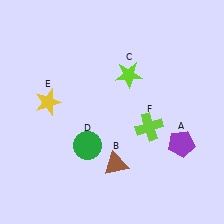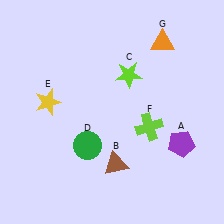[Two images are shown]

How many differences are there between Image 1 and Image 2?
There is 1 difference between the two images.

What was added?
An orange triangle (G) was added in Image 2.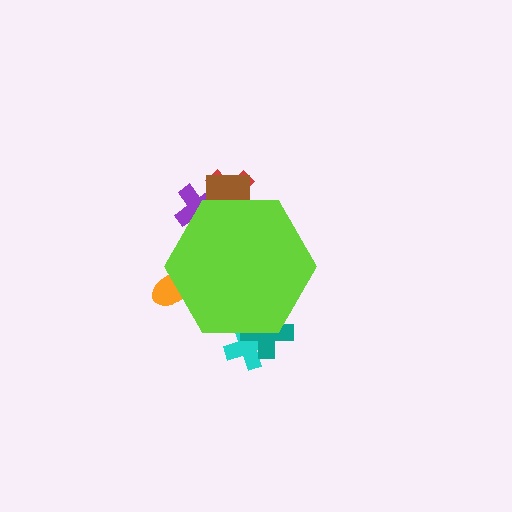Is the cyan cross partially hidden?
Yes, the cyan cross is partially hidden behind the lime hexagon.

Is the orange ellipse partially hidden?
Yes, the orange ellipse is partially hidden behind the lime hexagon.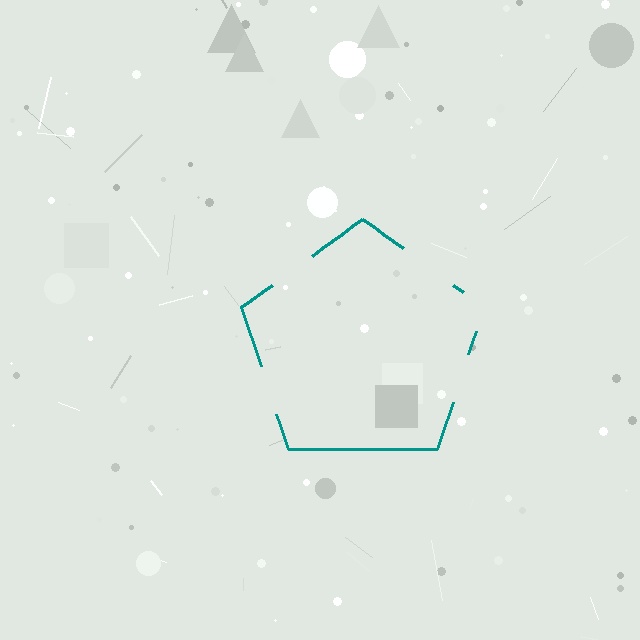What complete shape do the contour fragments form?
The contour fragments form a pentagon.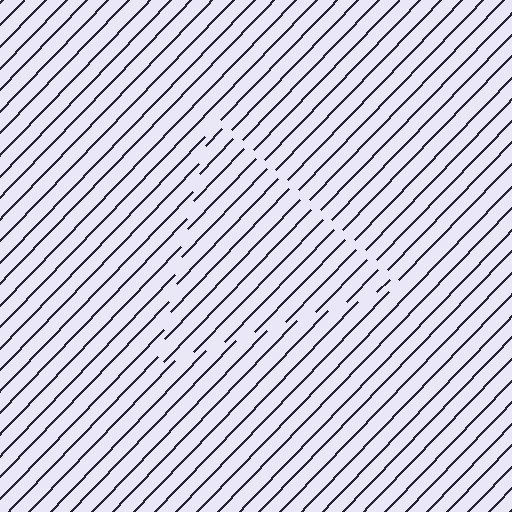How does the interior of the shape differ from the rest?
The interior of the shape contains the same grating, shifted by half a period — the contour is defined by the phase discontinuity where line-ends from the inner and outer gratings abut.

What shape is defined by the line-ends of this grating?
An illusory triangle. The interior of the shape contains the same grating, shifted by half a period — the contour is defined by the phase discontinuity where line-ends from the inner and outer gratings abut.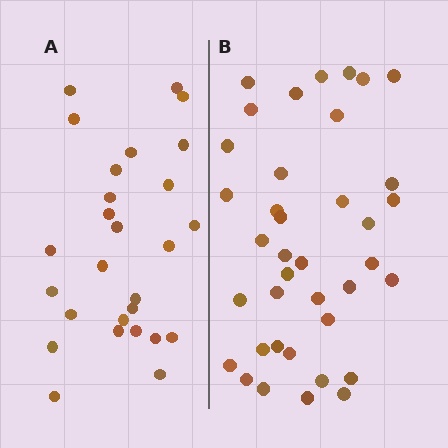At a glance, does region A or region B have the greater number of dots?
Region B (the right region) has more dots.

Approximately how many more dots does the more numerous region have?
Region B has roughly 12 or so more dots than region A.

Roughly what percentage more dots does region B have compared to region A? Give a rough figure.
About 40% more.